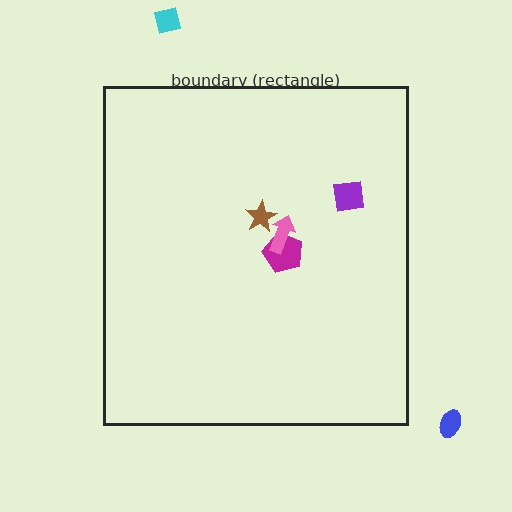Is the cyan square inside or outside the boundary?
Outside.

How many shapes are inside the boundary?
4 inside, 2 outside.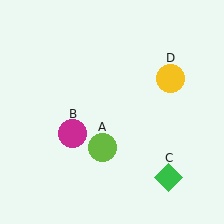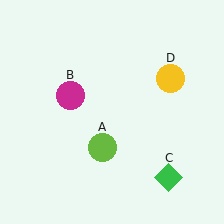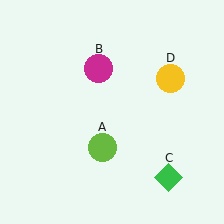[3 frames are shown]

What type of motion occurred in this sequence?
The magenta circle (object B) rotated clockwise around the center of the scene.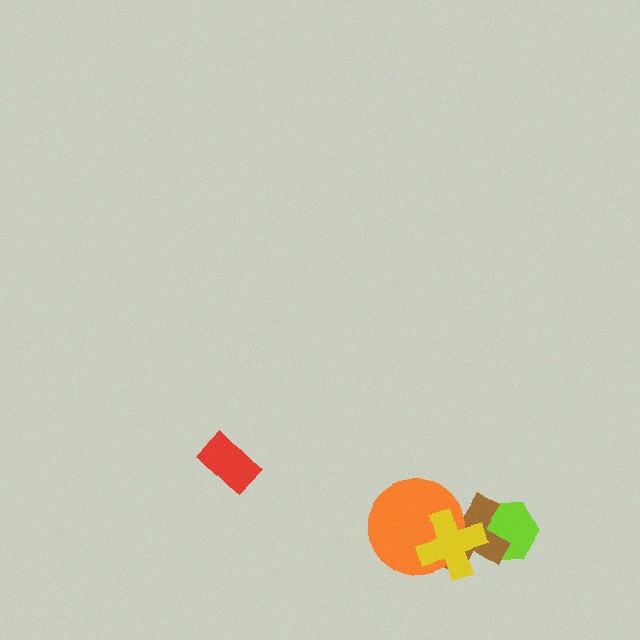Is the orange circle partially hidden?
Yes, it is partially covered by another shape.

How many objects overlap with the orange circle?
2 objects overlap with the orange circle.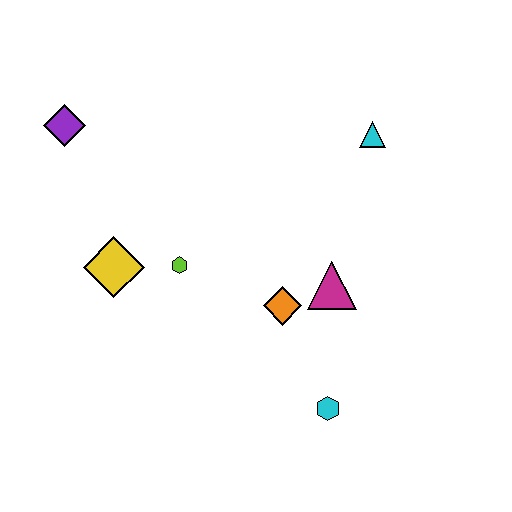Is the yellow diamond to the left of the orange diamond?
Yes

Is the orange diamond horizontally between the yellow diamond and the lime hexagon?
No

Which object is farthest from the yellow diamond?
The cyan triangle is farthest from the yellow diamond.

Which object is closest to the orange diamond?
The magenta triangle is closest to the orange diamond.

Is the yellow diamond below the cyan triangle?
Yes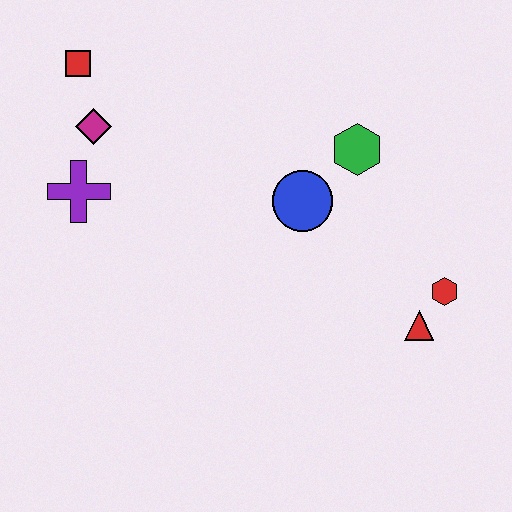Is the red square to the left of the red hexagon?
Yes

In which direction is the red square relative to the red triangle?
The red square is to the left of the red triangle.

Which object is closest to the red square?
The magenta diamond is closest to the red square.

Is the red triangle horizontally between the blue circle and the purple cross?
No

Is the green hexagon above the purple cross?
Yes